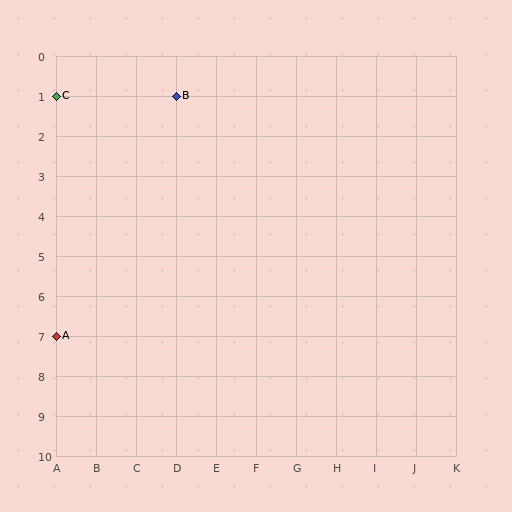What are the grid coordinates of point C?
Point C is at grid coordinates (A, 1).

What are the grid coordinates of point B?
Point B is at grid coordinates (D, 1).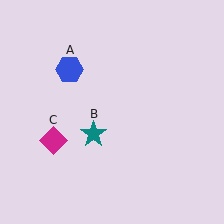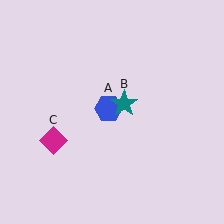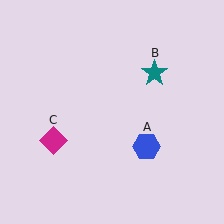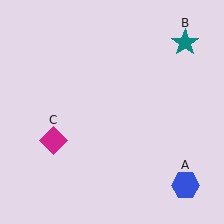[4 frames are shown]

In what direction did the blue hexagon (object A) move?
The blue hexagon (object A) moved down and to the right.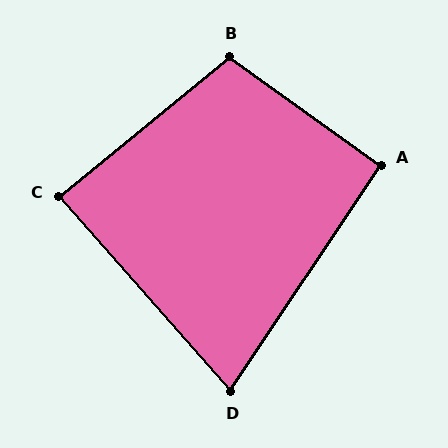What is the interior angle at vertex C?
Approximately 88 degrees (approximately right).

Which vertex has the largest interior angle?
B, at approximately 105 degrees.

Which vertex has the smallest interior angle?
D, at approximately 75 degrees.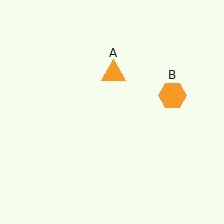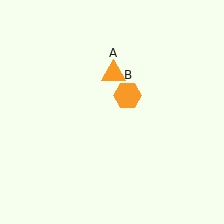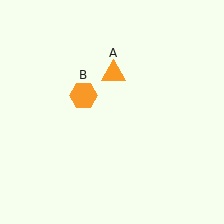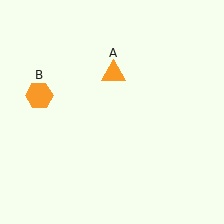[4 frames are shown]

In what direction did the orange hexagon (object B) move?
The orange hexagon (object B) moved left.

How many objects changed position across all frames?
1 object changed position: orange hexagon (object B).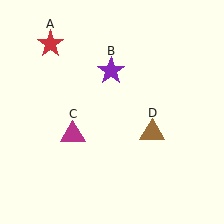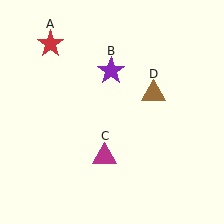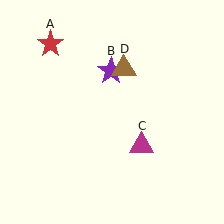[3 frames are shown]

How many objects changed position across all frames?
2 objects changed position: magenta triangle (object C), brown triangle (object D).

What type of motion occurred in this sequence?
The magenta triangle (object C), brown triangle (object D) rotated counterclockwise around the center of the scene.